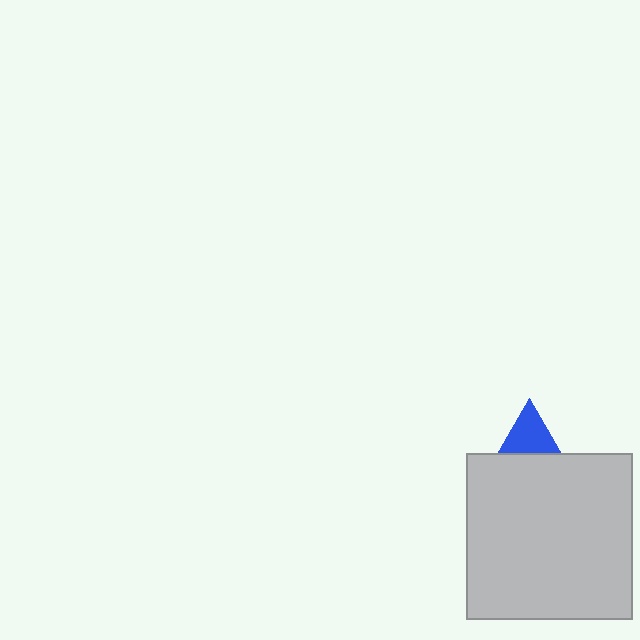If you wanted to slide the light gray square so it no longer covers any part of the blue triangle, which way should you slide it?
Slide it down — that is the most direct way to separate the two shapes.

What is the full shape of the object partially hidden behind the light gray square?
The partially hidden object is a blue triangle.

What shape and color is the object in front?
The object in front is a light gray square.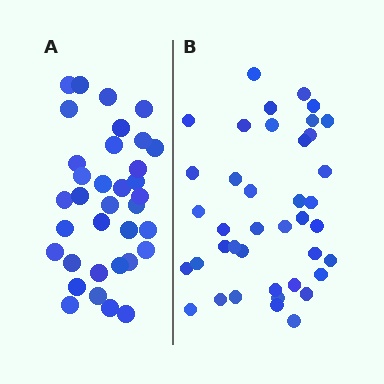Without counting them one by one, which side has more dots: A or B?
Region B (the right region) has more dots.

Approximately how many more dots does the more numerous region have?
Region B has about 5 more dots than region A.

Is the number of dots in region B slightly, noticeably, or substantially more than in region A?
Region B has only slightly more — the two regions are fairly close. The ratio is roughly 1.1 to 1.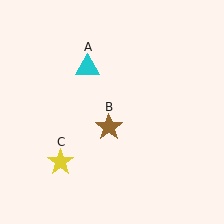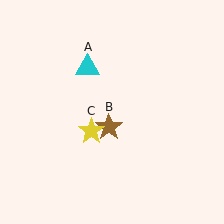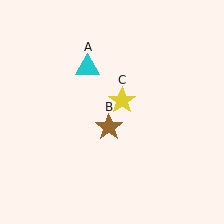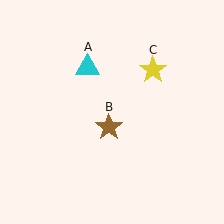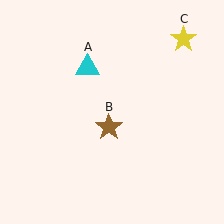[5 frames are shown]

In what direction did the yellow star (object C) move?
The yellow star (object C) moved up and to the right.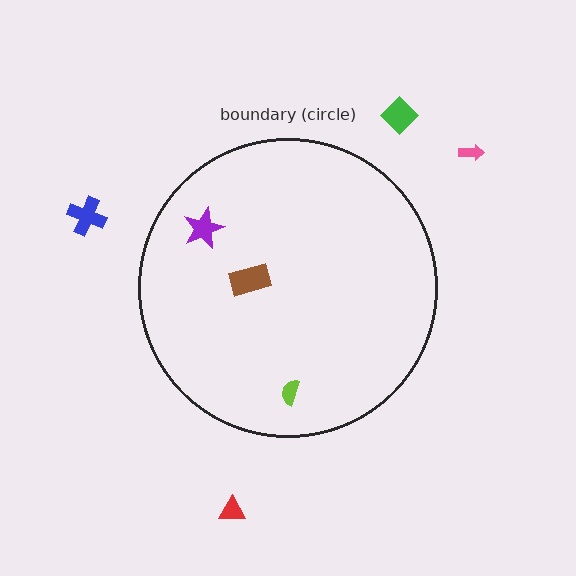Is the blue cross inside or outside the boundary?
Outside.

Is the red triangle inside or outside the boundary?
Outside.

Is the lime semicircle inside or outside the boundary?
Inside.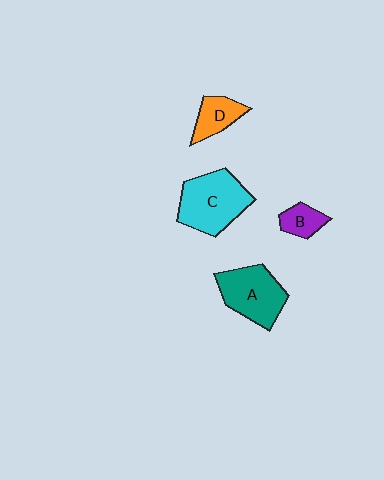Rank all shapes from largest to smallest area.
From largest to smallest: C (cyan), A (teal), D (orange), B (purple).